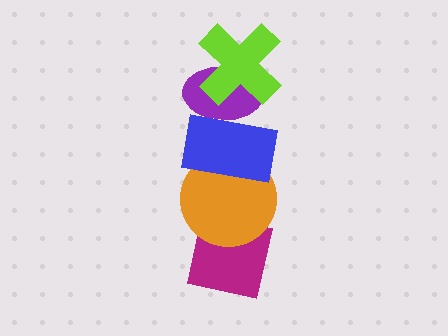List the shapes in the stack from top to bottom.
From top to bottom: the lime cross, the purple ellipse, the blue rectangle, the orange circle, the magenta square.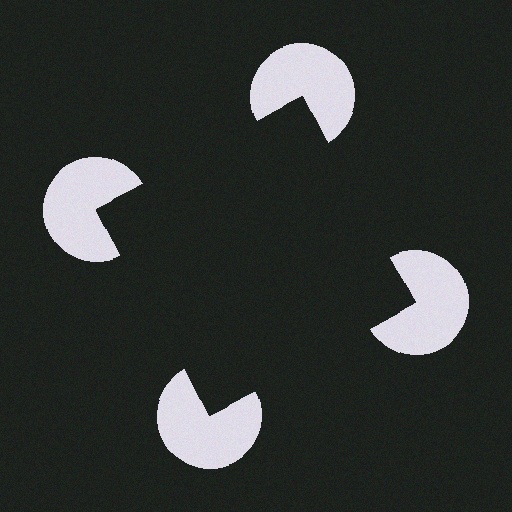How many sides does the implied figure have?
4 sides.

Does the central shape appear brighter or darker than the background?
It typically appears slightly darker than the background, even though no actual brightness change is drawn.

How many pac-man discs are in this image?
There are 4 — one at each vertex of the illusory square.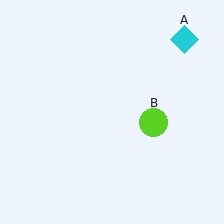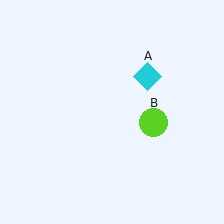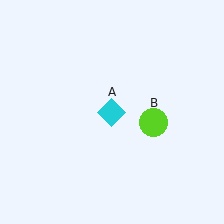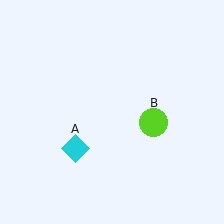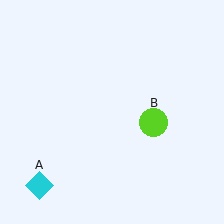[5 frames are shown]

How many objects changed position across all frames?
1 object changed position: cyan diamond (object A).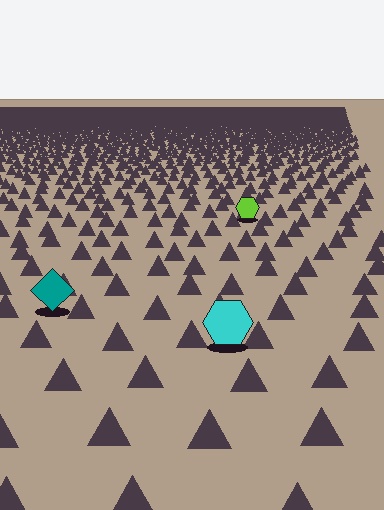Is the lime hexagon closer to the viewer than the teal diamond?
No. The teal diamond is closer — you can tell from the texture gradient: the ground texture is coarser near it.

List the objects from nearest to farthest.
From nearest to farthest: the cyan hexagon, the teal diamond, the lime hexagon.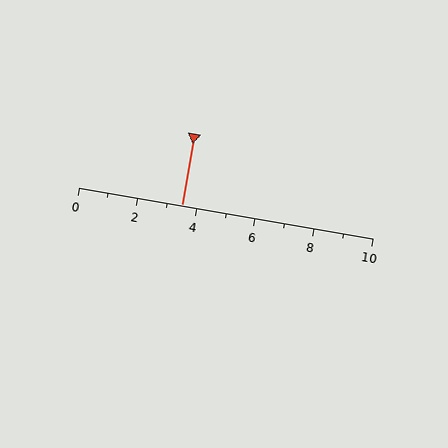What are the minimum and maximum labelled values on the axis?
The axis runs from 0 to 10.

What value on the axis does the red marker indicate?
The marker indicates approximately 3.5.